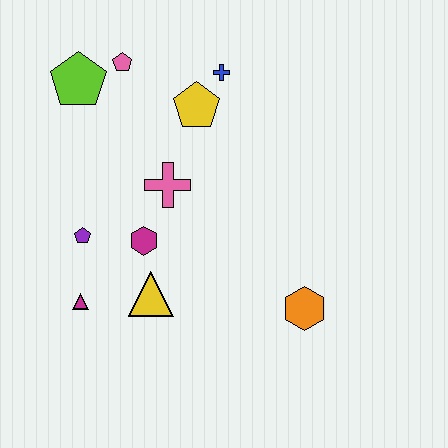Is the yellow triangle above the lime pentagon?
No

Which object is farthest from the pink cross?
The orange hexagon is farthest from the pink cross.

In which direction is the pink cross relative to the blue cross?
The pink cross is below the blue cross.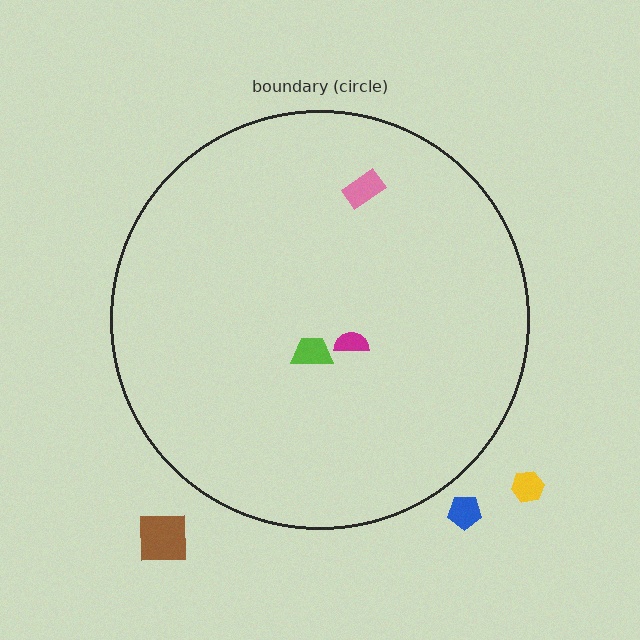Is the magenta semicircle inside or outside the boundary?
Inside.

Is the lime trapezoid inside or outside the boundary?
Inside.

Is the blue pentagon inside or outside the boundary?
Outside.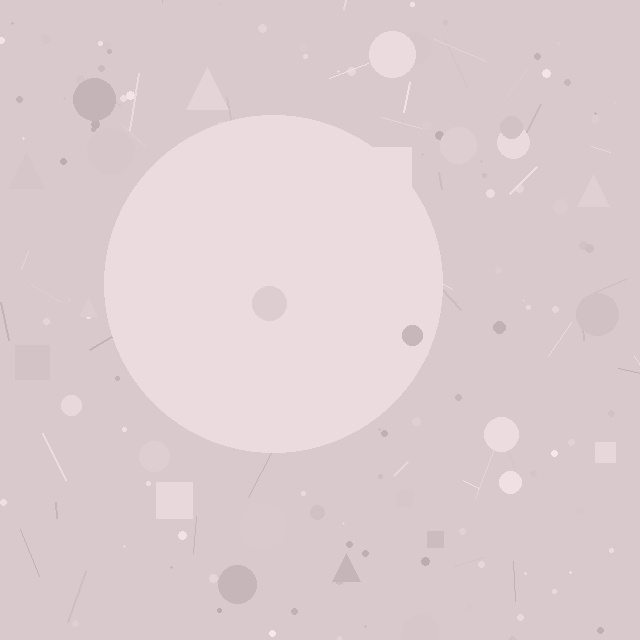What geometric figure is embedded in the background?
A circle is embedded in the background.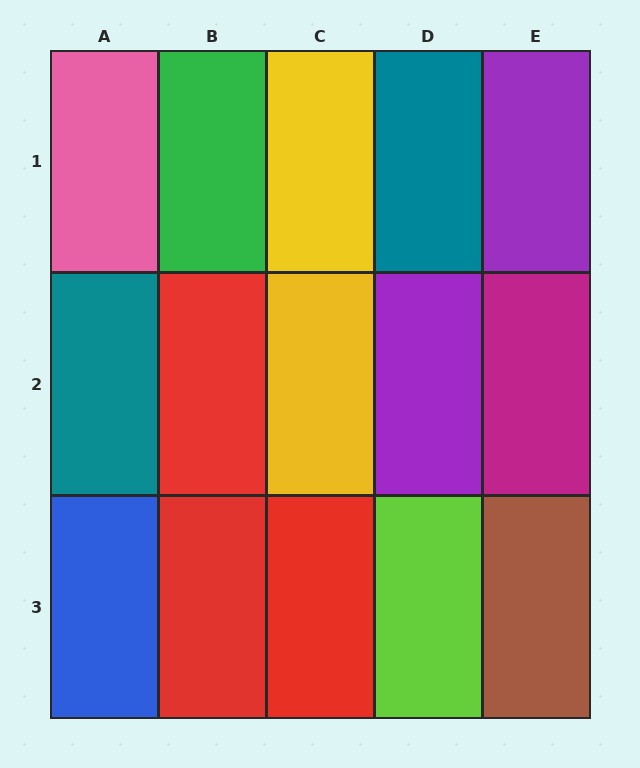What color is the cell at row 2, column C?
Yellow.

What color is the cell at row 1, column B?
Green.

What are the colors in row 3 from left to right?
Blue, red, red, lime, brown.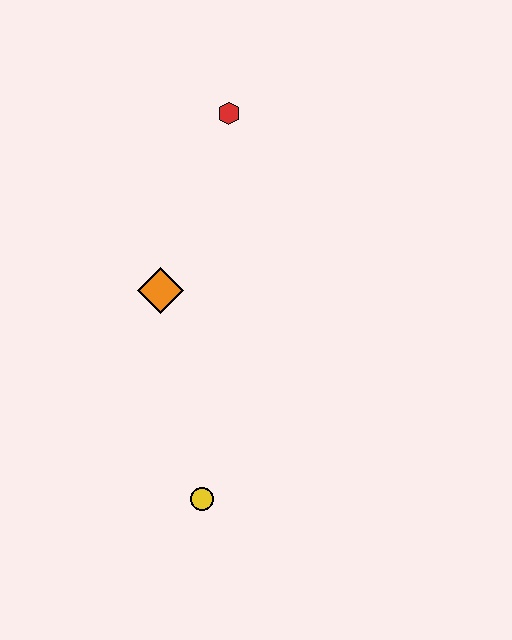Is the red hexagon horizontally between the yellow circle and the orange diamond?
No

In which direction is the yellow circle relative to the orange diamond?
The yellow circle is below the orange diamond.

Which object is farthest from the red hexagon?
The yellow circle is farthest from the red hexagon.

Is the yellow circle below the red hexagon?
Yes